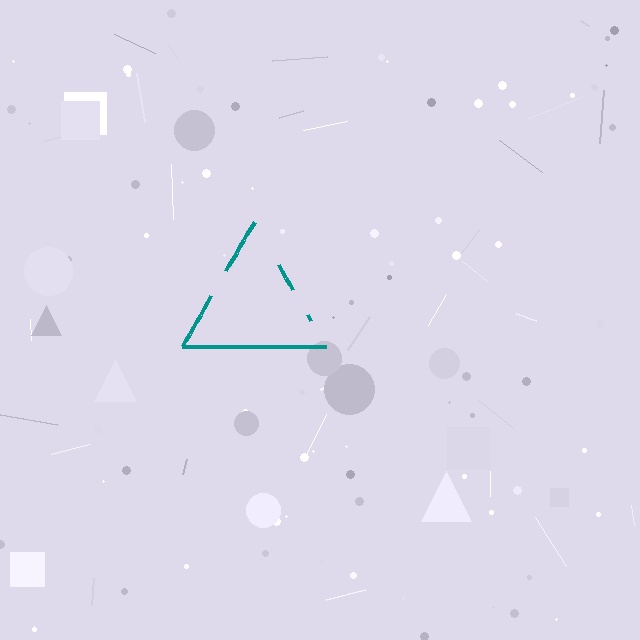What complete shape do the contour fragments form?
The contour fragments form a triangle.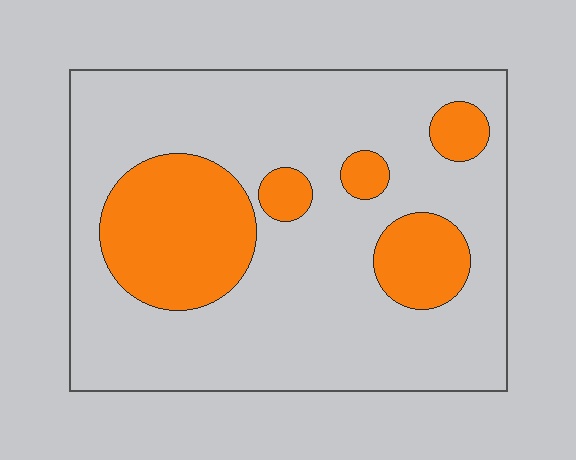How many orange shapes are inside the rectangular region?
5.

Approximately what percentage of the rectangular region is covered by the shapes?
Approximately 25%.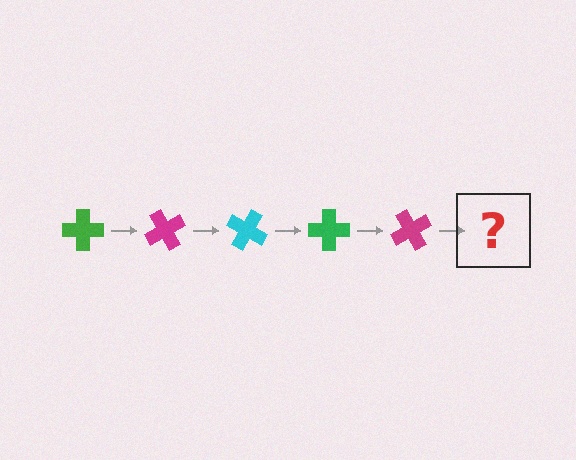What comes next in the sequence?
The next element should be a cyan cross, rotated 300 degrees from the start.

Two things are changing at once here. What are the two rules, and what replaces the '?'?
The two rules are that it rotates 60 degrees each step and the color cycles through green, magenta, and cyan. The '?' should be a cyan cross, rotated 300 degrees from the start.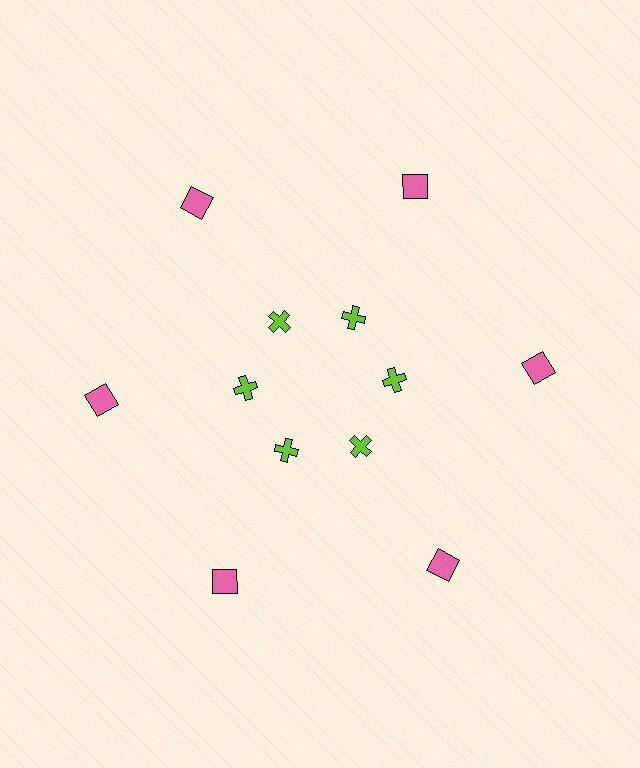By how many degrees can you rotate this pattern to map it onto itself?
The pattern maps onto itself every 60 degrees of rotation.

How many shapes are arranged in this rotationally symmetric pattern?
There are 12 shapes, arranged in 6 groups of 2.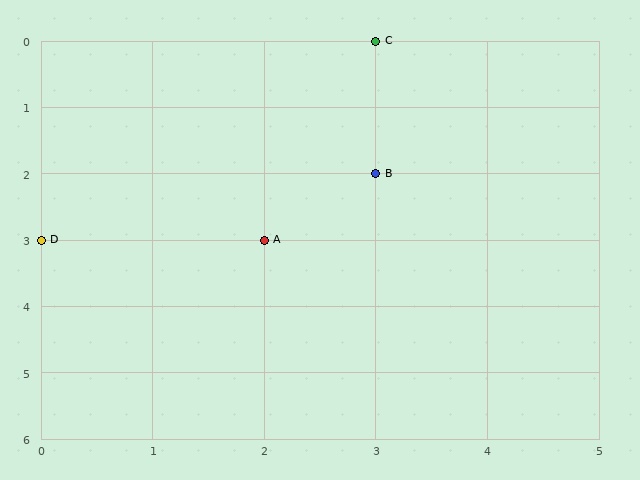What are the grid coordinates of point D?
Point D is at grid coordinates (0, 3).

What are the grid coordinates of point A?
Point A is at grid coordinates (2, 3).